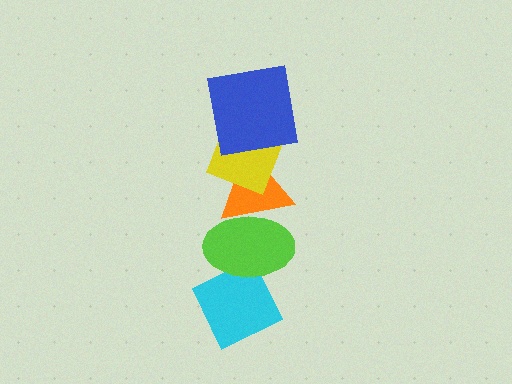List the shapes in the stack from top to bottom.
From top to bottom: the blue square, the yellow diamond, the orange triangle, the lime ellipse, the cyan diamond.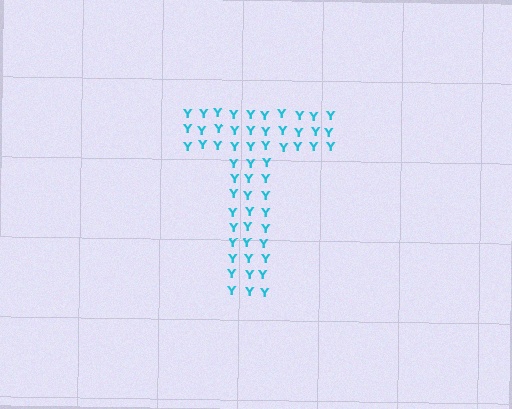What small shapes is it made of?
It is made of small letter Y's.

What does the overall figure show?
The overall figure shows the letter T.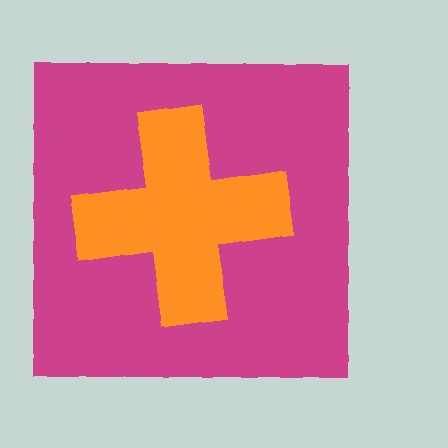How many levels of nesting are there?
2.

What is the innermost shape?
The orange cross.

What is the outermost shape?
The magenta square.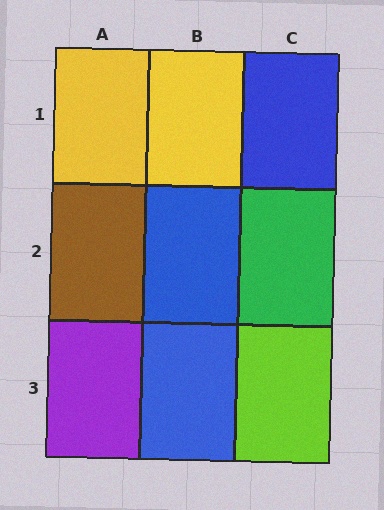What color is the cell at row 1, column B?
Yellow.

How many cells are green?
1 cell is green.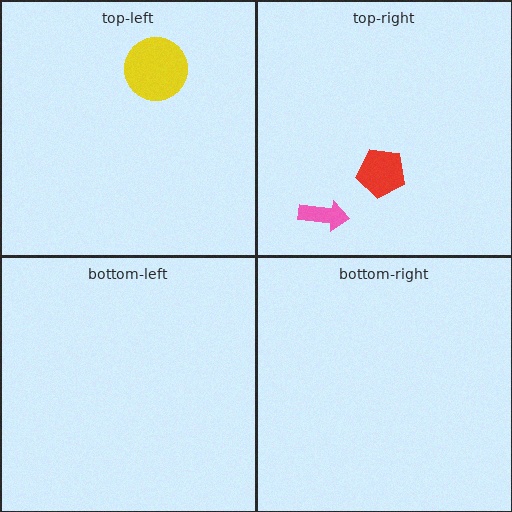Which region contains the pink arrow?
The top-right region.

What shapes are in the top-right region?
The red pentagon, the pink arrow.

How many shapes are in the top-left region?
1.